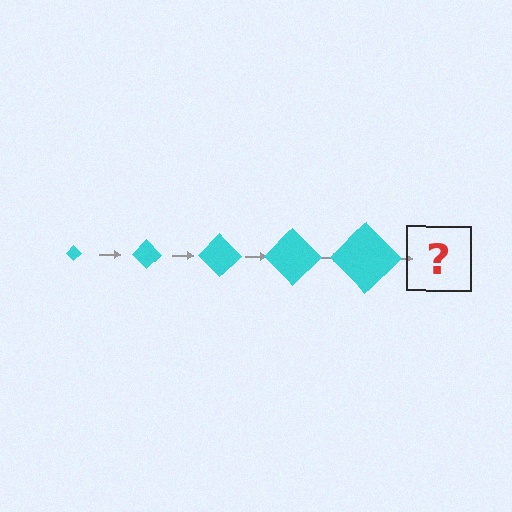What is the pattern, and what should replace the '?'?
The pattern is that the diamond gets progressively larger each step. The '?' should be a cyan diamond, larger than the previous one.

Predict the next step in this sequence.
The next step is a cyan diamond, larger than the previous one.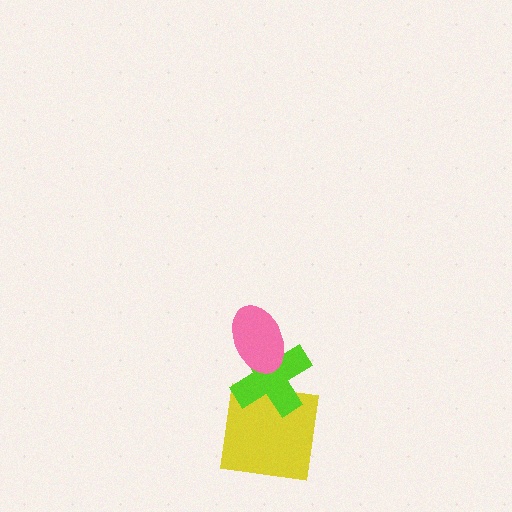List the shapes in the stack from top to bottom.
From top to bottom: the pink ellipse, the lime cross, the yellow square.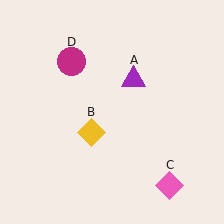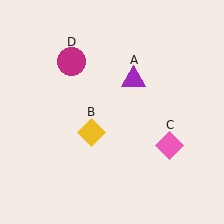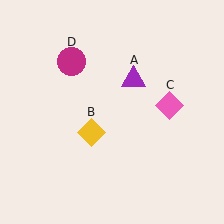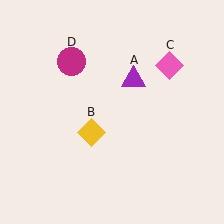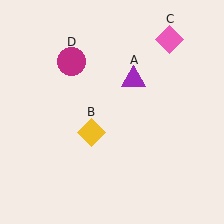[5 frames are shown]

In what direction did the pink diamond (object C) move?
The pink diamond (object C) moved up.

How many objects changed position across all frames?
1 object changed position: pink diamond (object C).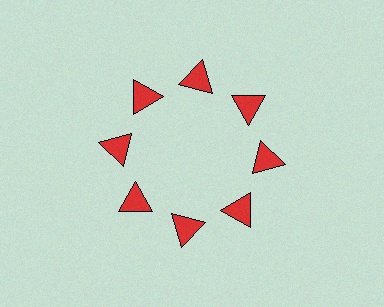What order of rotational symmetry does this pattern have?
This pattern has 8-fold rotational symmetry.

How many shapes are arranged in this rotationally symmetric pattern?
There are 8 shapes, arranged in 8 groups of 1.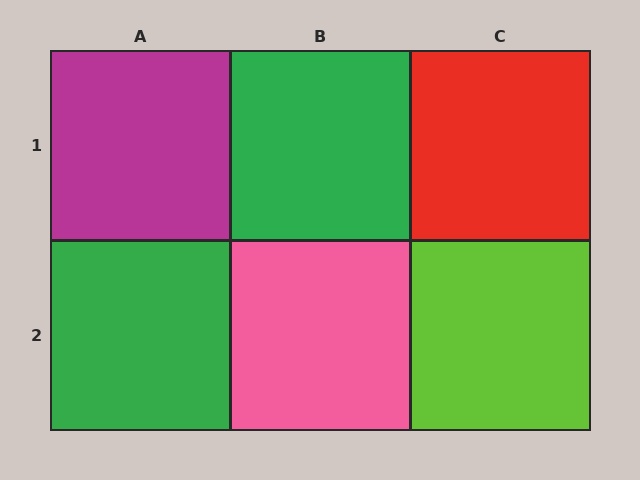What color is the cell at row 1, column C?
Red.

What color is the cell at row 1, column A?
Magenta.